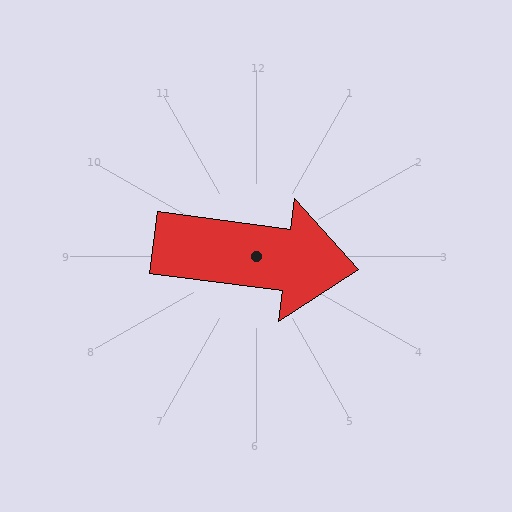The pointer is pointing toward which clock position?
Roughly 3 o'clock.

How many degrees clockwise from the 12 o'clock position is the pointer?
Approximately 98 degrees.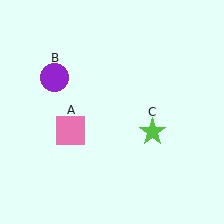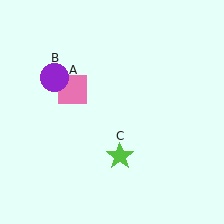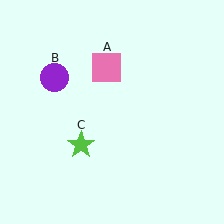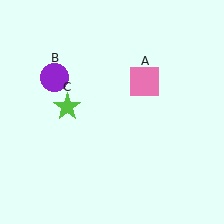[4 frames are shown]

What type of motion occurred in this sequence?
The pink square (object A), lime star (object C) rotated clockwise around the center of the scene.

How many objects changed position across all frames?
2 objects changed position: pink square (object A), lime star (object C).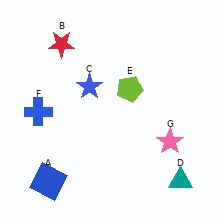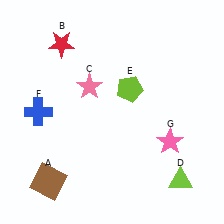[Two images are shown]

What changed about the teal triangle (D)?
In Image 1, D is teal. In Image 2, it changed to lime.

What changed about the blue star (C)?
In Image 1, C is blue. In Image 2, it changed to pink.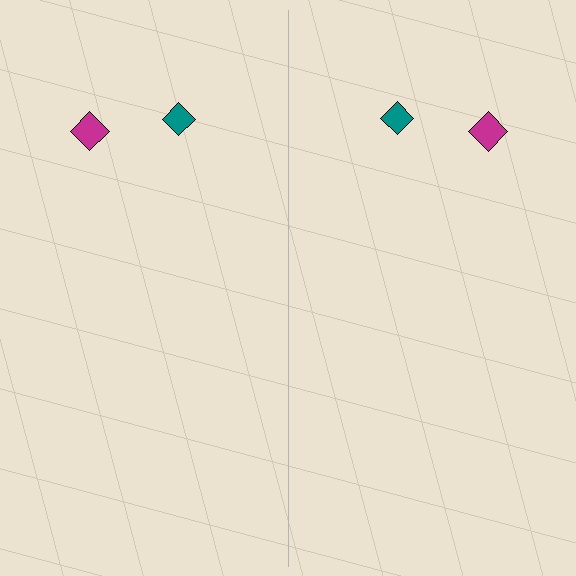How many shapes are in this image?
There are 4 shapes in this image.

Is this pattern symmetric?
Yes, this pattern has bilateral (reflection) symmetry.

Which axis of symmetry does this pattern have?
The pattern has a vertical axis of symmetry running through the center of the image.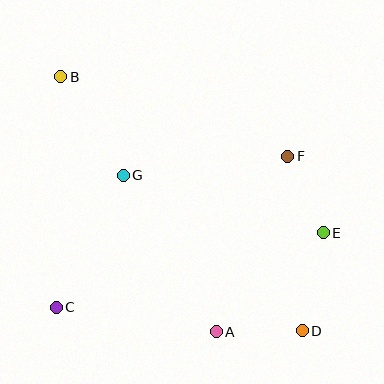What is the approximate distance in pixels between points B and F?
The distance between B and F is approximately 241 pixels.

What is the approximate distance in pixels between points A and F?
The distance between A and F is approximately 189 pixels.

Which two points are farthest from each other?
Points B and D are farthest from each other.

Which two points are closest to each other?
Points E and F are closest to each other.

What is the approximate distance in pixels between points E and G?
The distance between E and G is approximately 208 pixels.